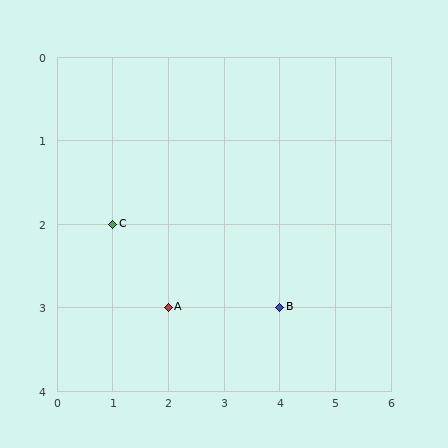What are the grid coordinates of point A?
Point A is at grid coordinates (2, 3).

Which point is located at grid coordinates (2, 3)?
Point A is at (2, 3).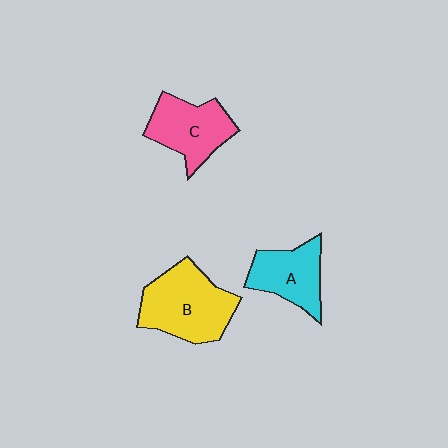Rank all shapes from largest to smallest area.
From largest to smallest: B (yellow), C (pink), A (cyan).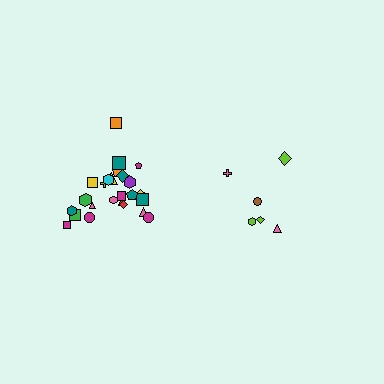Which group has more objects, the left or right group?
The left group.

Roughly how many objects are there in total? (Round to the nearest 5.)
Roughly 30 objects in total.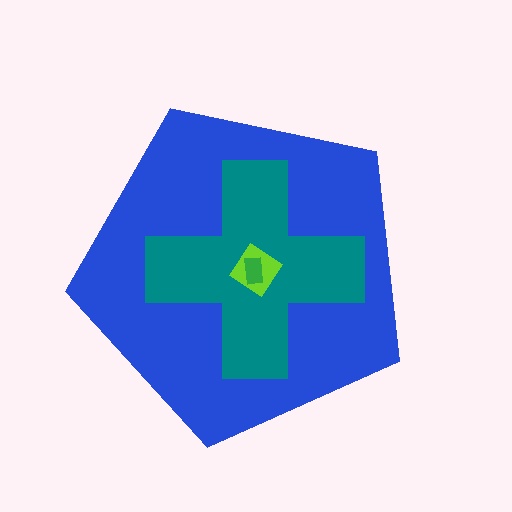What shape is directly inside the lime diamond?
The green rectangle.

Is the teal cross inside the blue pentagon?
Yes.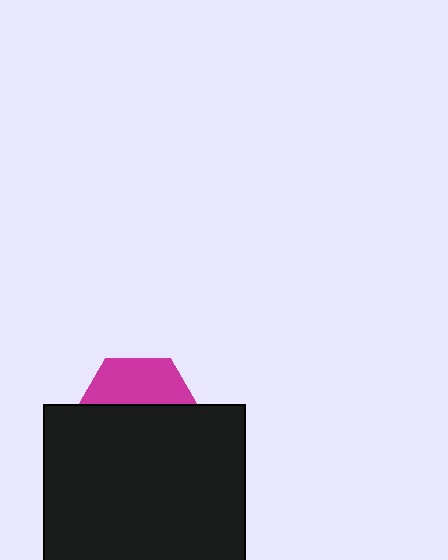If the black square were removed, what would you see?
You would see the complete magenta hexagon.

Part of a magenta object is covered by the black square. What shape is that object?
It is a hexagon.